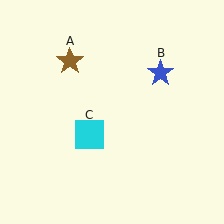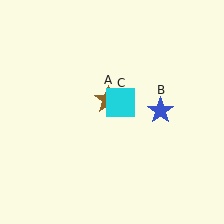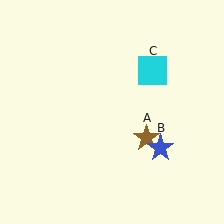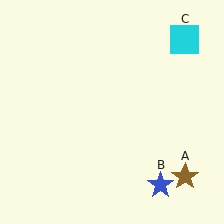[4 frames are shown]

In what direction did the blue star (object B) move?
The blue star (object B) moved down.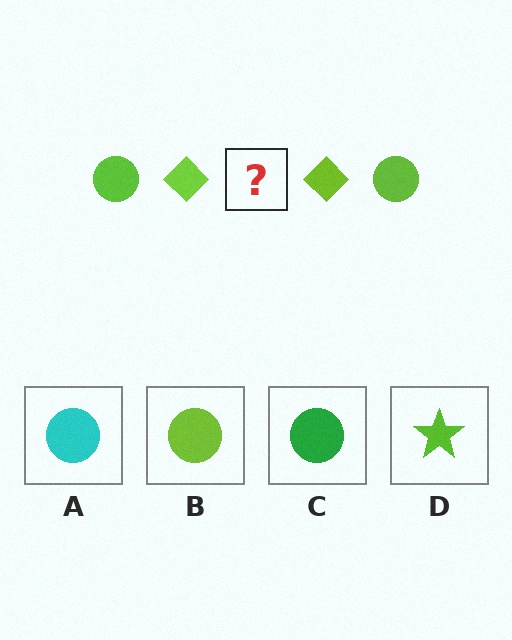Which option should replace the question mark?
Option B.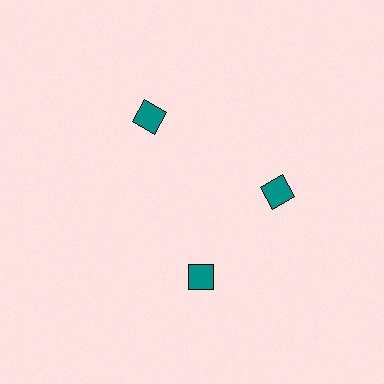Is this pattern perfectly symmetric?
No. The 3 teal diamonds are arranged in a ring, but one element near the 7 o'clock position is rotated out of alignment along the ring, breaking the 3-fold rotational symmetry.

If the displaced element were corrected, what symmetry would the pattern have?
It would have 3-fold rotational symmetry — the pattern would map onto itself every 120 degrees.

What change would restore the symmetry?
The symmetry would be restored by rotating it back into even spacing with its neighbors so that all 3 diamonds sit at equal angles and equal distance from the center.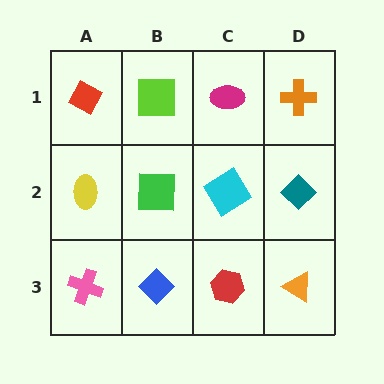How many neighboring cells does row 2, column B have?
4.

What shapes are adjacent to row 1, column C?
A cyan diamond (row 2, column C), a lime square (row 1, column B), an orange cross (row 1, column D).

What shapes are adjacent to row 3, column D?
A teal diamond (row 2, column D), a red hexagon (row 3, column C).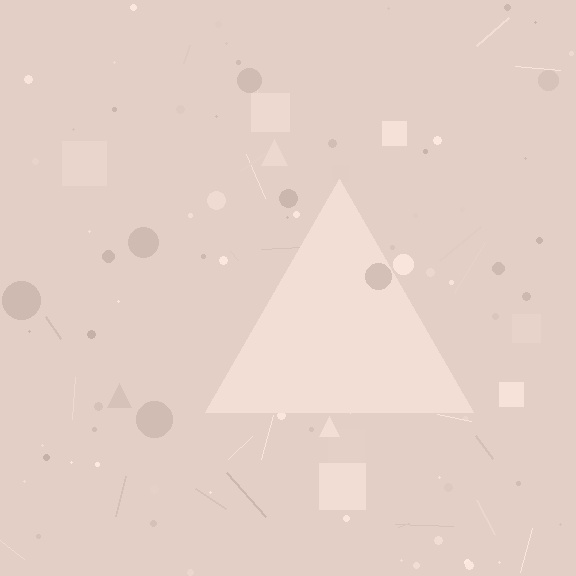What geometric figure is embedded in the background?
A triangle is embedded in the background.